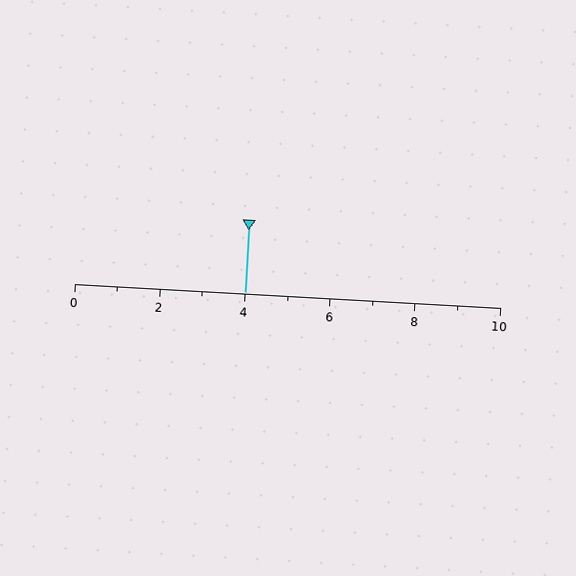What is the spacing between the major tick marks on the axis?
The major ticks are spaced 2 apart.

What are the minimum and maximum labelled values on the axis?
The axis runs from 0 to 10.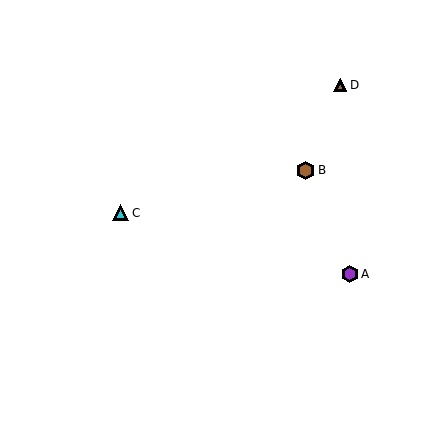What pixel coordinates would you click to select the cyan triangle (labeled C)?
Click at (121, 213) to select the cyan triangle C.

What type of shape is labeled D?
Shape D is a brown triangle.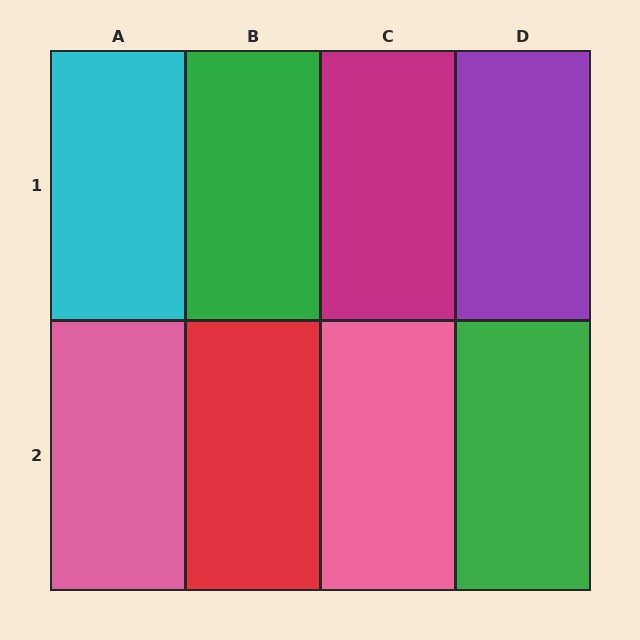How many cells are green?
2 cells are green.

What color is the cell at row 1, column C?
Magenta.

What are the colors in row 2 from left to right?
Pink, red, pink, green.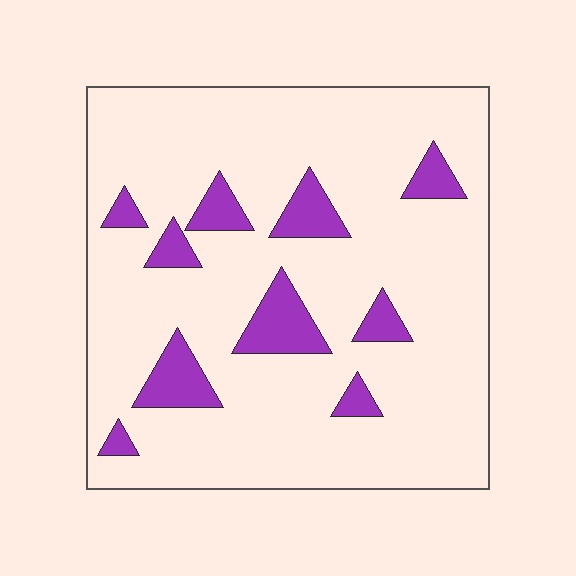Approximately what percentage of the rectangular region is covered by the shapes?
Approximately 15%.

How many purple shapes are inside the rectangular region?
10.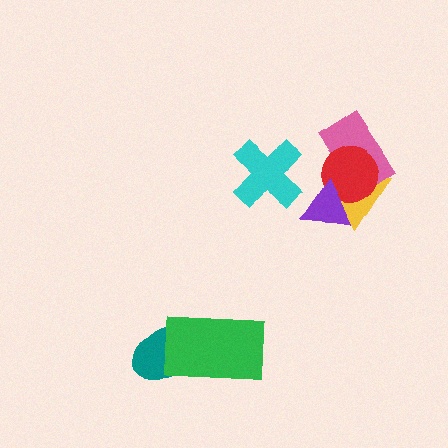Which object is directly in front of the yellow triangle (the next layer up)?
The pink rectangle is directly in front of the yellow triangle.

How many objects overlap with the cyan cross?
0 objects overlap with the cyan cross.